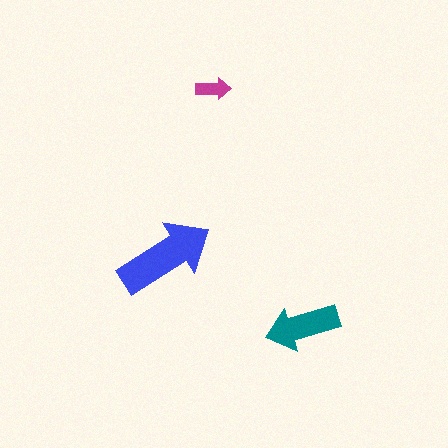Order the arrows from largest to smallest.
the blue one, the teal one, the magenta one.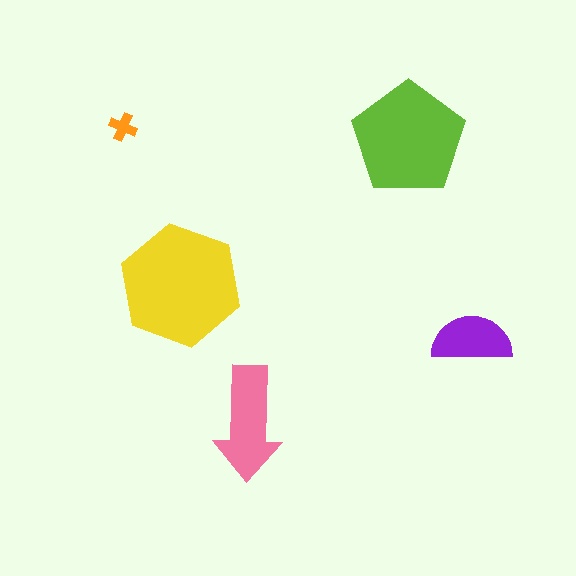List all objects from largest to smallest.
The yellow hexagon, the lime pentagon, the pink arrow, the purple semicircle, the orange cross.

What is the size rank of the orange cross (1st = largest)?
5th.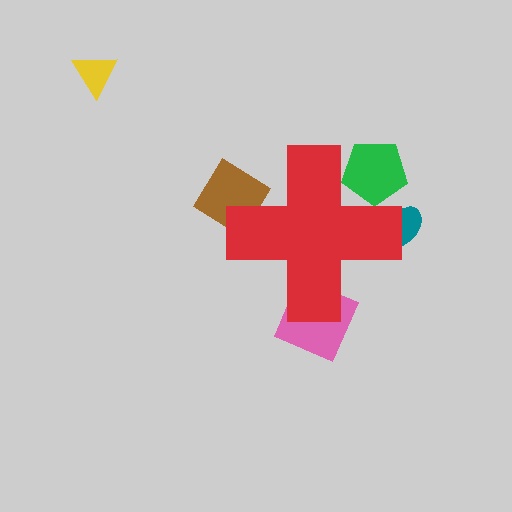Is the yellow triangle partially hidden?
No, the yellow triangle is fully visible.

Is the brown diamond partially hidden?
Yes, the brown diamond is partially hidden behind the red cross.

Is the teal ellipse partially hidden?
Yes, the teal ellipse is partially hidden behind the red cross.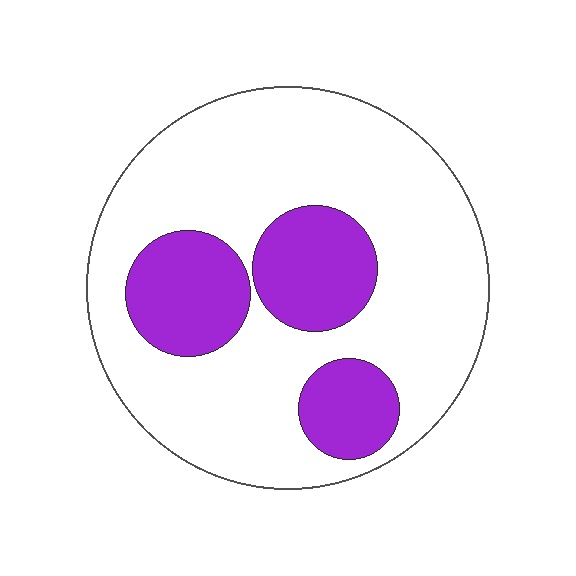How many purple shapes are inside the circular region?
3.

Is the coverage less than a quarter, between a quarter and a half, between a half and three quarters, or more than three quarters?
Between a quarter and a half.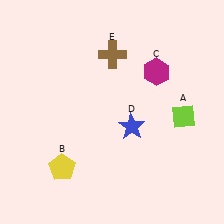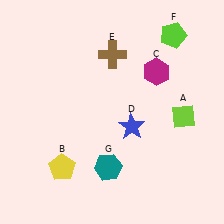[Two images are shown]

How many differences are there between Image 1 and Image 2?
There are 2 differences between the two images.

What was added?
A lime pentagon (F), a teal hexagon (G) were added in Image 2.